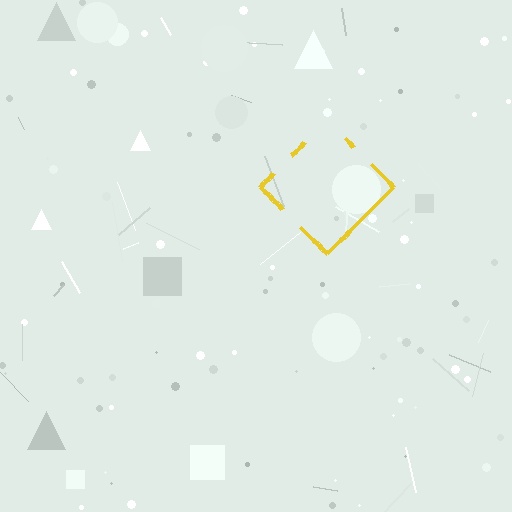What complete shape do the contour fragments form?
The contour fragments form a diamond.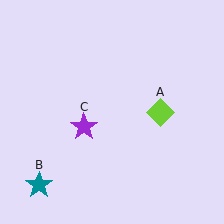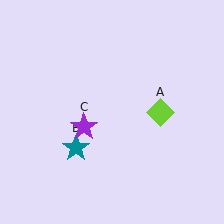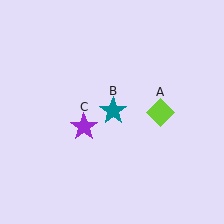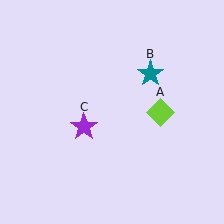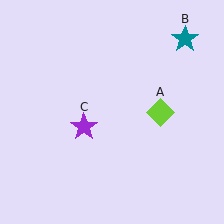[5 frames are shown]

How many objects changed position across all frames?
1 object changed position: teal star (object B).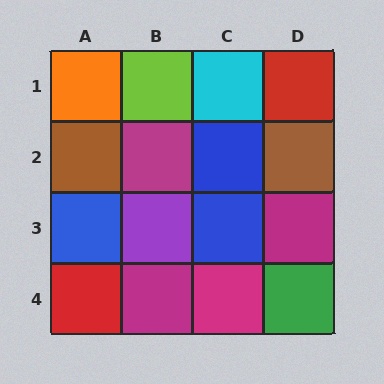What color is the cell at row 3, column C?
Blue.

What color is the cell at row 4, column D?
Green.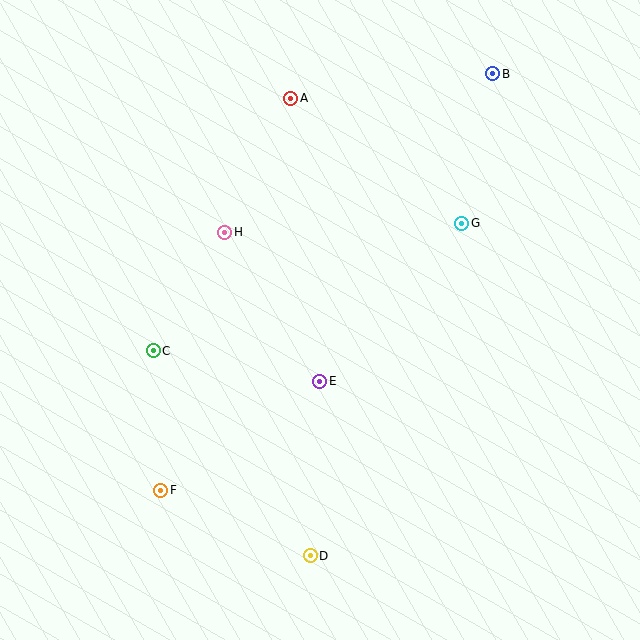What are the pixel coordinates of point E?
Point E is at (320, 381).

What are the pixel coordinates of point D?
Point D is at (310, 556).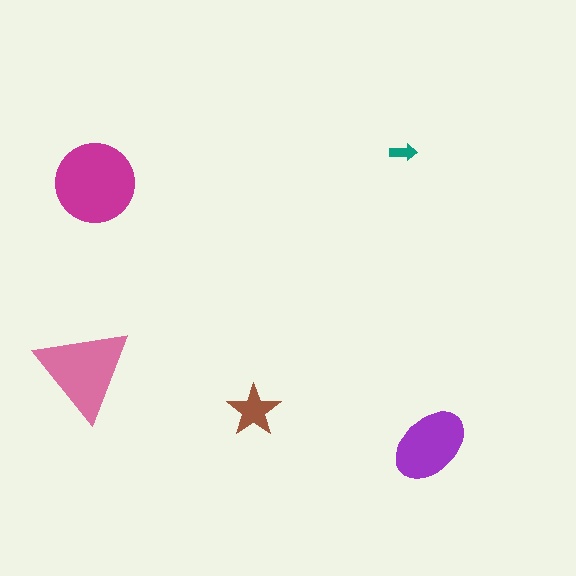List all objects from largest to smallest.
The magenta circle, the pink triangle, the purple ellipse, the brown star, the teal arrow.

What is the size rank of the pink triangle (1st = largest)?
2nd.